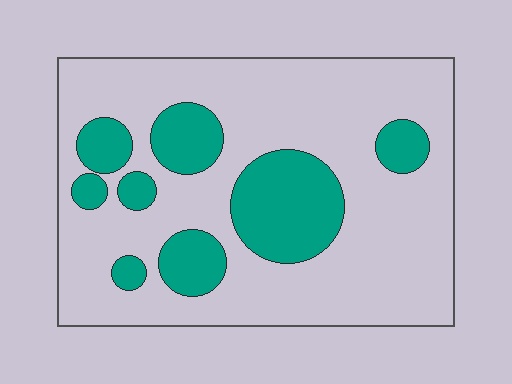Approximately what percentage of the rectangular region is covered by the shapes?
Approximately 25%.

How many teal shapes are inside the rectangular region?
8.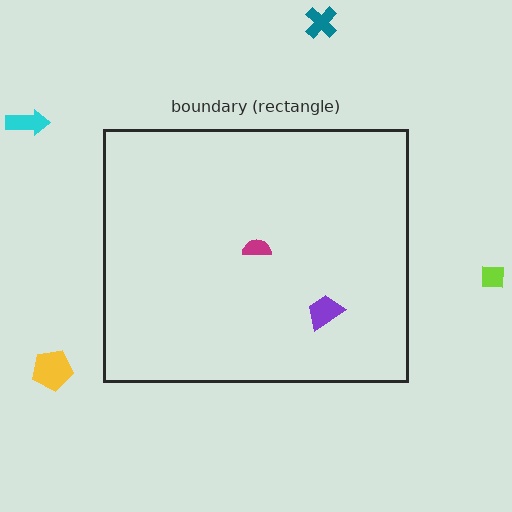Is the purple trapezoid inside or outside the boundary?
Inside.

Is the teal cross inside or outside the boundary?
Outside.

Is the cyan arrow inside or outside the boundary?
Outside.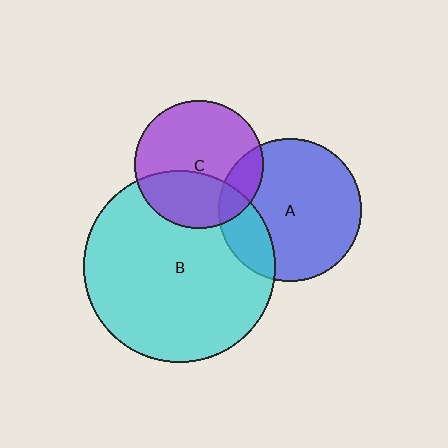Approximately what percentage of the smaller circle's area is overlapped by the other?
Approximately 20%.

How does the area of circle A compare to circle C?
Approximately 1.2 times.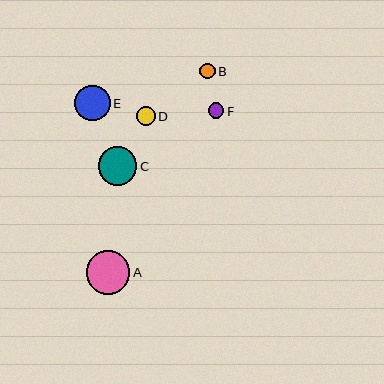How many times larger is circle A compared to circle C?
Circle A is approximately 1.1 times the size of circle C.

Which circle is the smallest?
Circle F is the smallest with a size of approximately 16 pixels.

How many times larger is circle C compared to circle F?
Circle C is approximately 2.5 times the size of circle F.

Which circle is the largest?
Circle A is the largest with a size of approximately 43 pixels.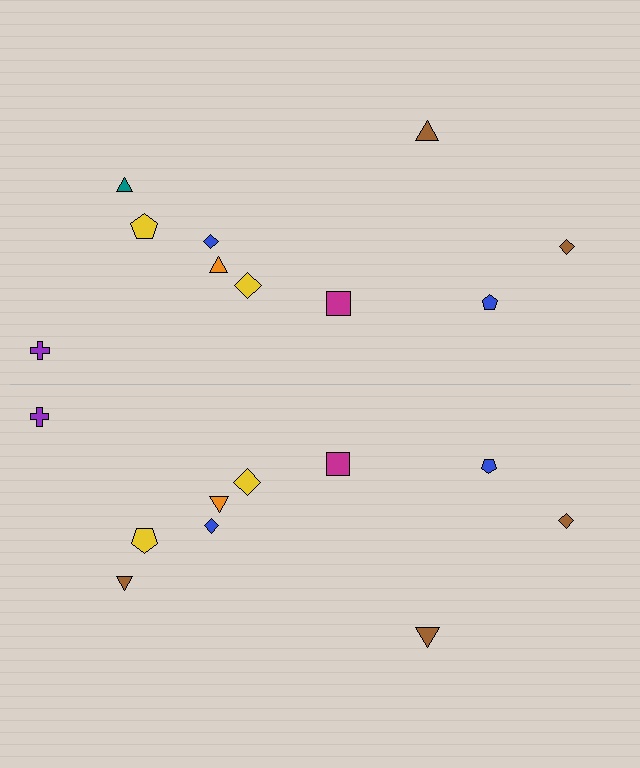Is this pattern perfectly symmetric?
No, the pattern is not perfectly symmetric. The brown triangle on the bottom side breaks the symmetry — its mirror counterpart is teal.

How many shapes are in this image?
There are 20 shapes in this image.